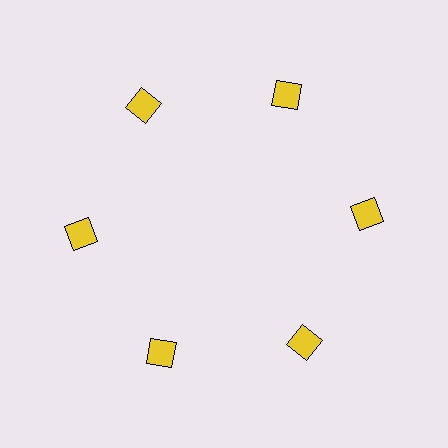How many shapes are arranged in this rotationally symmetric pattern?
There are 6 shapes, arranged in 6 groups of 1.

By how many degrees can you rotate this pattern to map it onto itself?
The pattern maps onto itself every 60 degrees of rotation.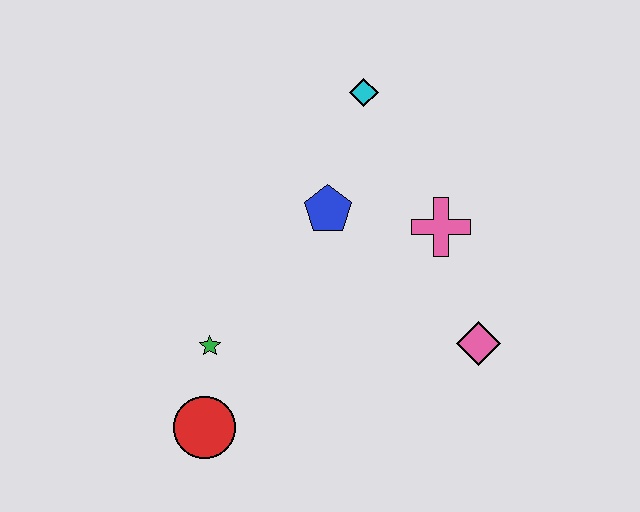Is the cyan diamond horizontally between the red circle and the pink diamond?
Yes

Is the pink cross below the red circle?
No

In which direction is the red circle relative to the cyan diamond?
The red circle is below the cyan diamond.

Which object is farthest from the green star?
The cyan diamond is farthest from the green star.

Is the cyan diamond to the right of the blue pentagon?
Yes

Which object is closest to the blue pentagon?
The pink cross is closest to the blue pentagon.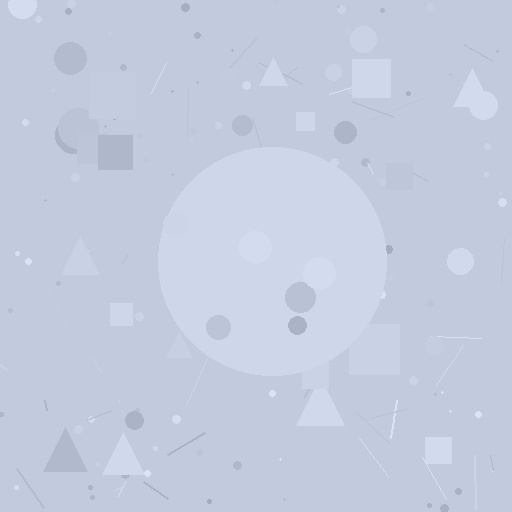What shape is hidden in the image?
A circle is hidden in the image.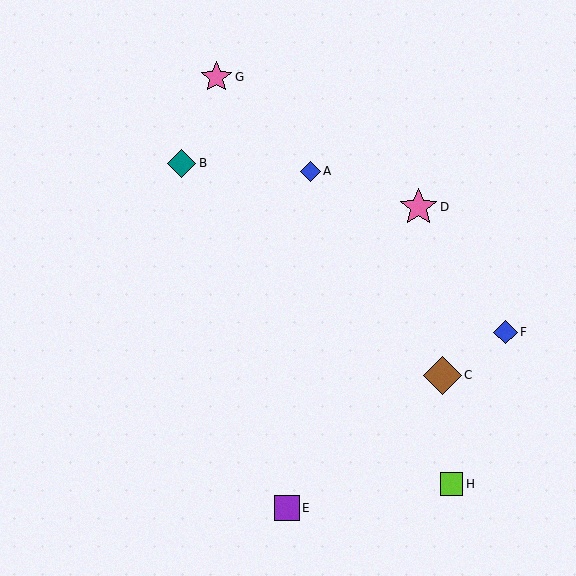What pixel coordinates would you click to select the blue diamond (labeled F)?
Click at (505, 332) to select the blue diamond F.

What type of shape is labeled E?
Shape E is a purple square.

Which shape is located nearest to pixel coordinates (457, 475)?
The lime square (labeled H) at (452, 484) is nearest to that location.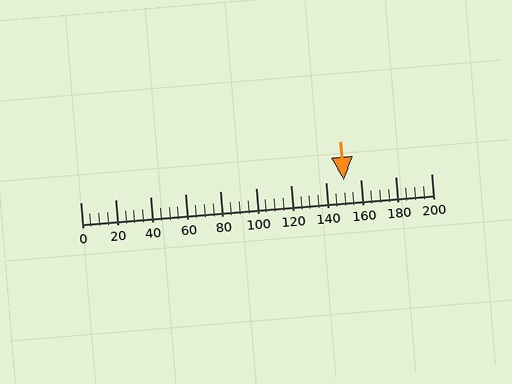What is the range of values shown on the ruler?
The ruler shows values from 0 to 200.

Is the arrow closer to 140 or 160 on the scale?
The arrow is closer to 160.